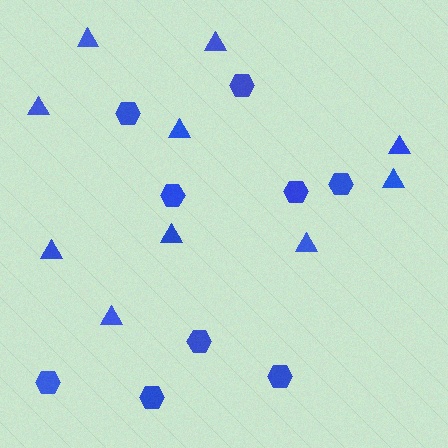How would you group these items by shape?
There are 2 groups: one group of triangles (10) and one group of hexagons (9).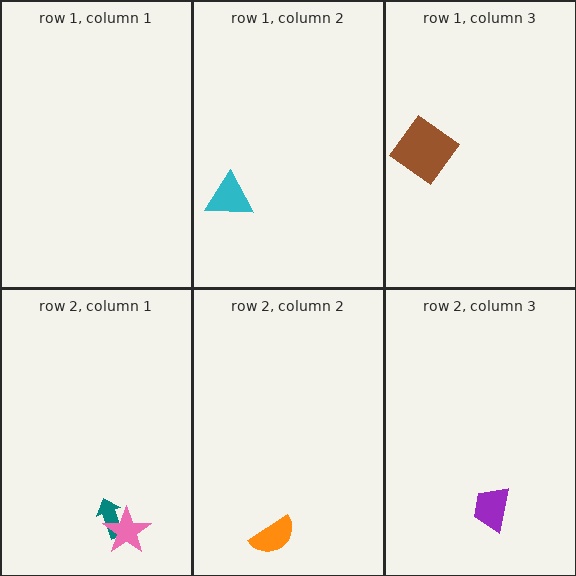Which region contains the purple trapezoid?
The row 2, column 3 region.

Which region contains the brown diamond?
The row 1, column 3 region.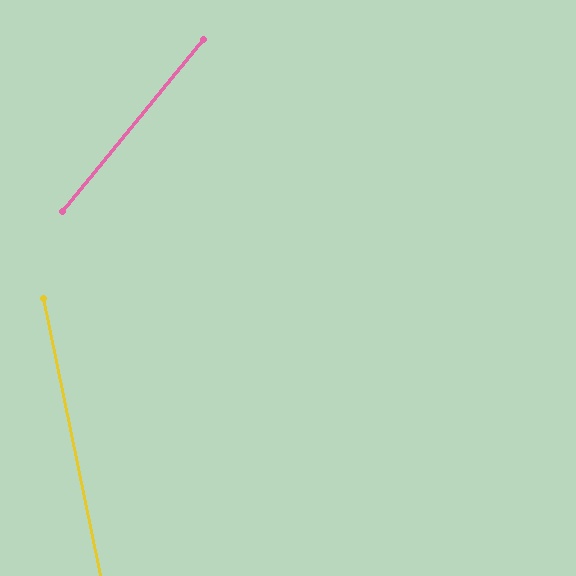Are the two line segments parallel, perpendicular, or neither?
Neither parallel nor perpendicular — they differ by about 51°.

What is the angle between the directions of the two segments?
Approximately 51 degrees.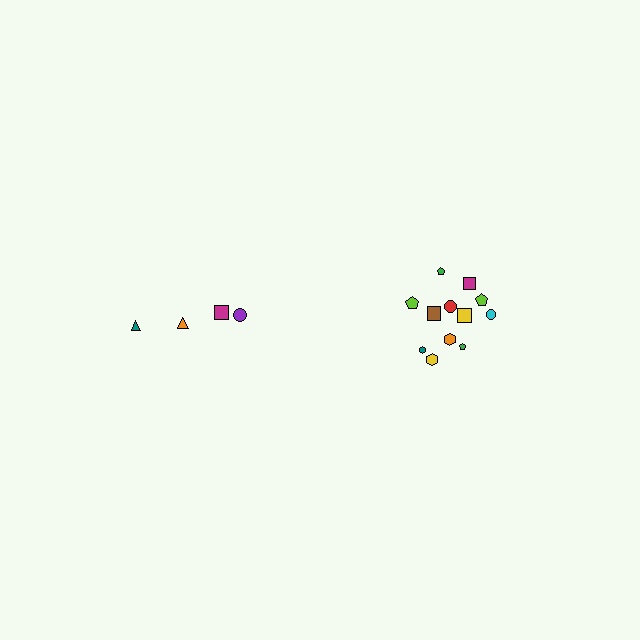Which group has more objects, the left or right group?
The right group.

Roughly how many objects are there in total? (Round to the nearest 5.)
Roughly 15 objects in total.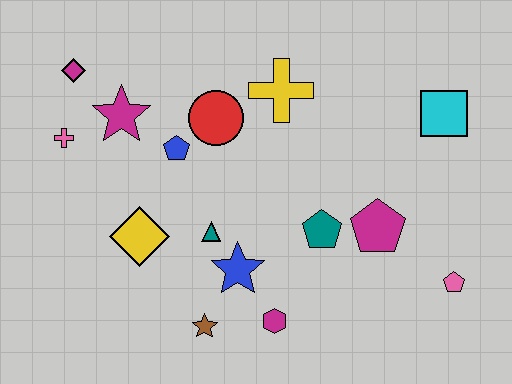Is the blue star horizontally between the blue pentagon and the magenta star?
No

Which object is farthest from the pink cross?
The pink pentagon is farthest from the pink cross.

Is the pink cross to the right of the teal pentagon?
No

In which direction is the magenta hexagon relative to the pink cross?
The magenta hexagon is to the right of the pink cross.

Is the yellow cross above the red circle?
Yes